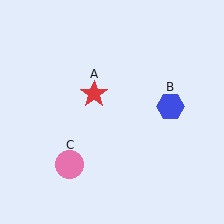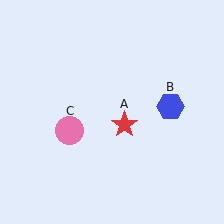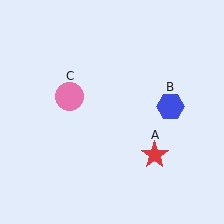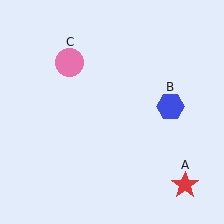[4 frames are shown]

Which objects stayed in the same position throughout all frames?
Blue hexagon (object B) remained stationary.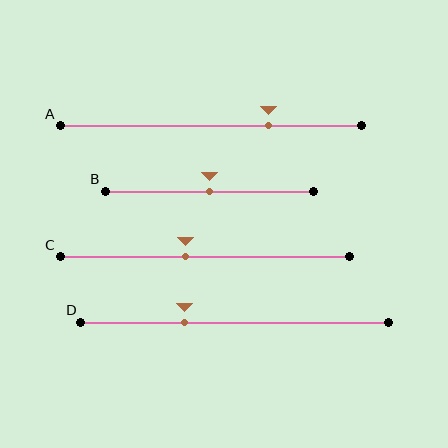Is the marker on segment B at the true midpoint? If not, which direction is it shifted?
Yes, the marker on segment B is at the true midpoint.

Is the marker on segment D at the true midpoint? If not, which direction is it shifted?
No, the marker on segment D is shifted to the left by about 16% of the segment length.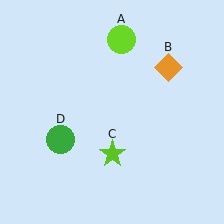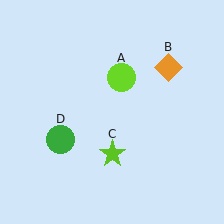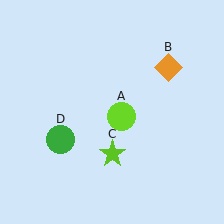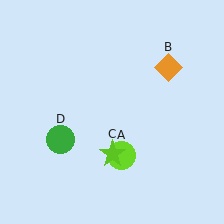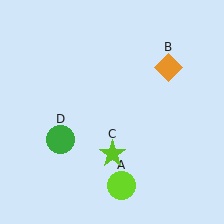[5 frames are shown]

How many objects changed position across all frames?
1 object changed position: lime circle (object A).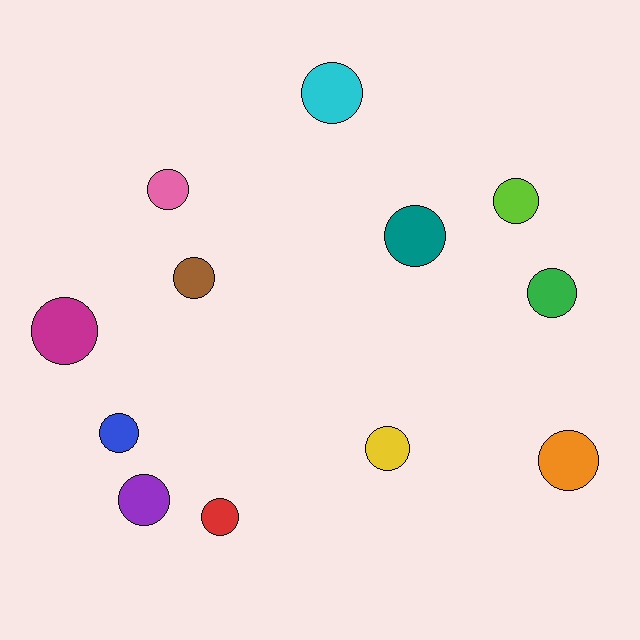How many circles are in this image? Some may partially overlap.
There are 12 circles.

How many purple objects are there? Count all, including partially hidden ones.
There is 1 purple object.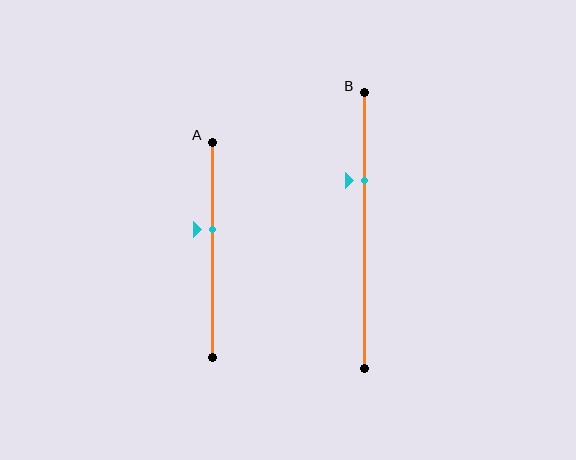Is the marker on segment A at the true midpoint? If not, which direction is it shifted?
No, the marker on segment A is shifted upward by about 9% of the segment length.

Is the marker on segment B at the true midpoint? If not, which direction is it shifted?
No, the marker on segment B is shifted upward by about 18% of the segment length.